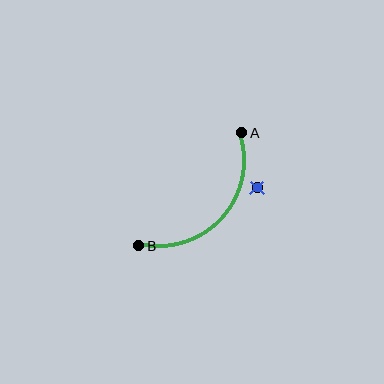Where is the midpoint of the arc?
The arc midpoint is the point on the curve farthest from the straight line joining A and B. It sits below and to the right of that line.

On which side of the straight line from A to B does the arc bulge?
The arc bulges below and to the right of the straight line connecting A and B.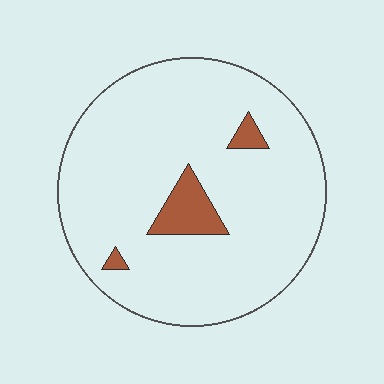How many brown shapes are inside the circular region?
3.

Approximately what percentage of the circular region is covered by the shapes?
Approximately 5%.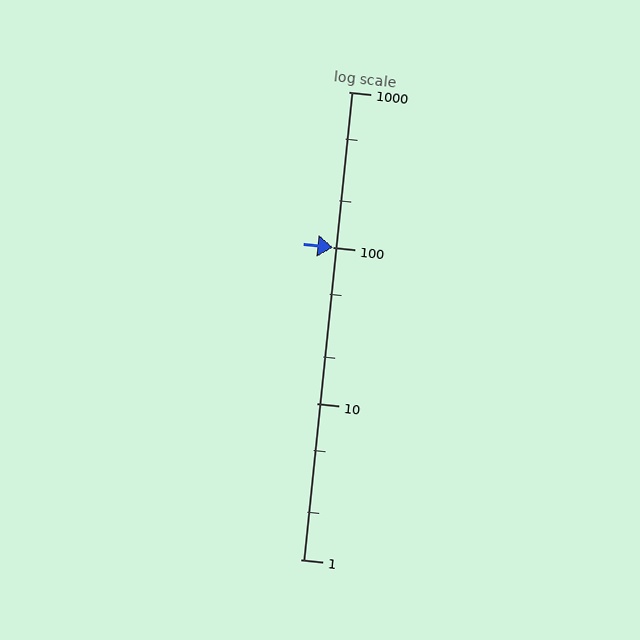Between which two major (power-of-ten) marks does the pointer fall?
The pointer is between 100 and 1000.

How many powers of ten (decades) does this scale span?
The scale spans 3 decades, from 1 to 1000.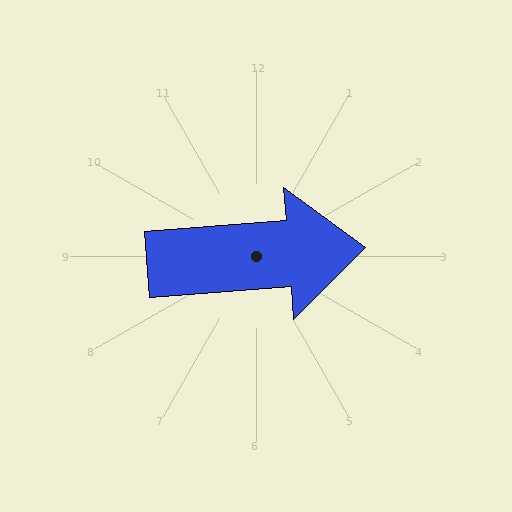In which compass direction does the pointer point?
East.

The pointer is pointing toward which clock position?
Roughly 3 o'clock.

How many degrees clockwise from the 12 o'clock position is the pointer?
Approximately 86 degrees.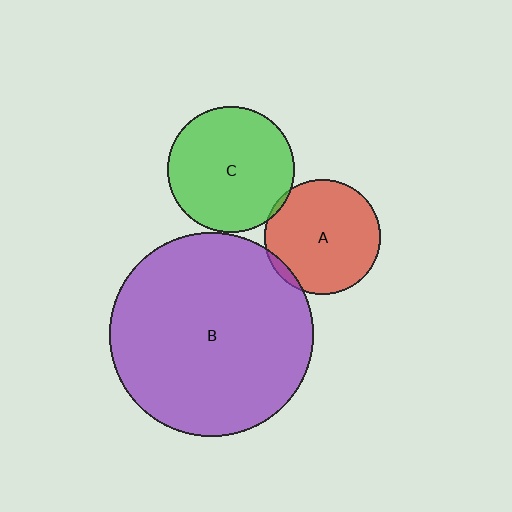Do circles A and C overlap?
Yes.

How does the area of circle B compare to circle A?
Approximately 3.1 times.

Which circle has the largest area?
Circle B (purple).